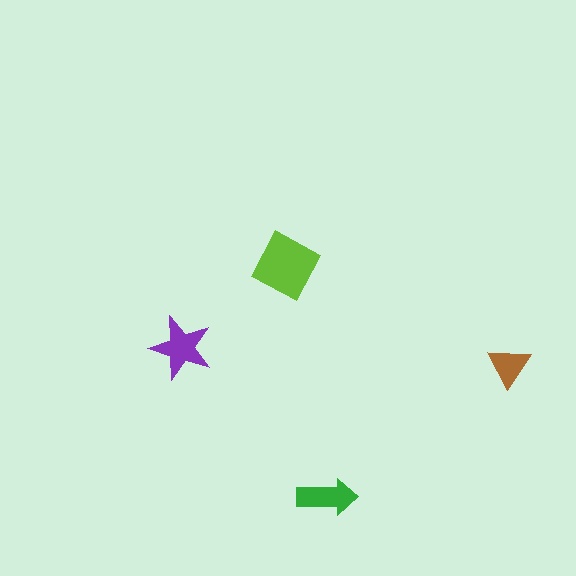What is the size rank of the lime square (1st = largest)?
1st.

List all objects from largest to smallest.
The lime square, the purple star, the green arrow, the brown triangle.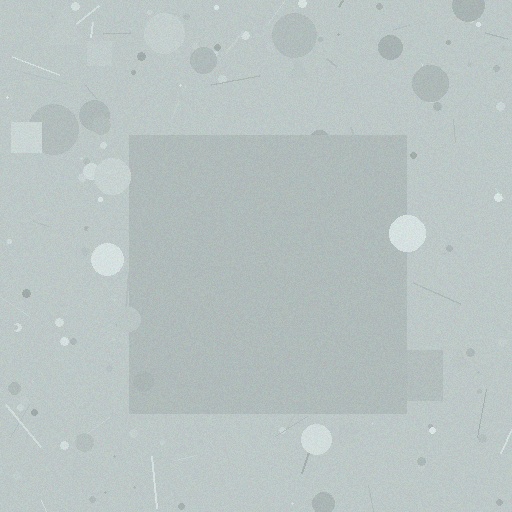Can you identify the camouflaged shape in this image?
The camouflaged shape is a square.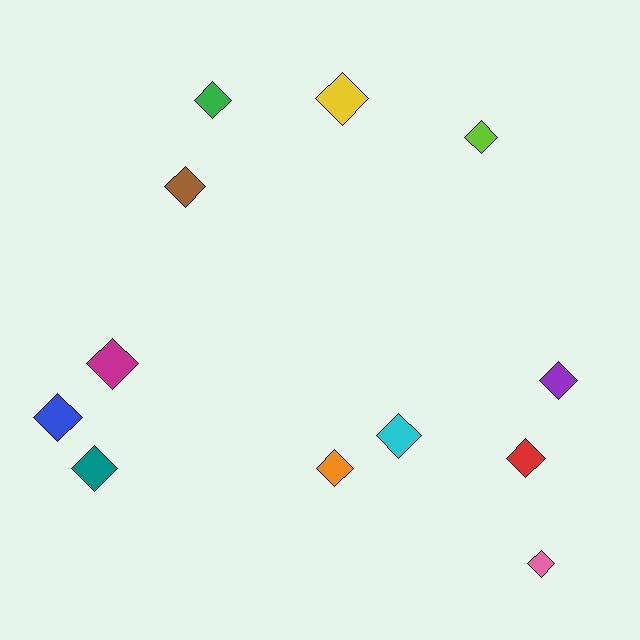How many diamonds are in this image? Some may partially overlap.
There are 12 diamonds.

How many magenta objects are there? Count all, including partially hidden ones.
There is 1 magenta object.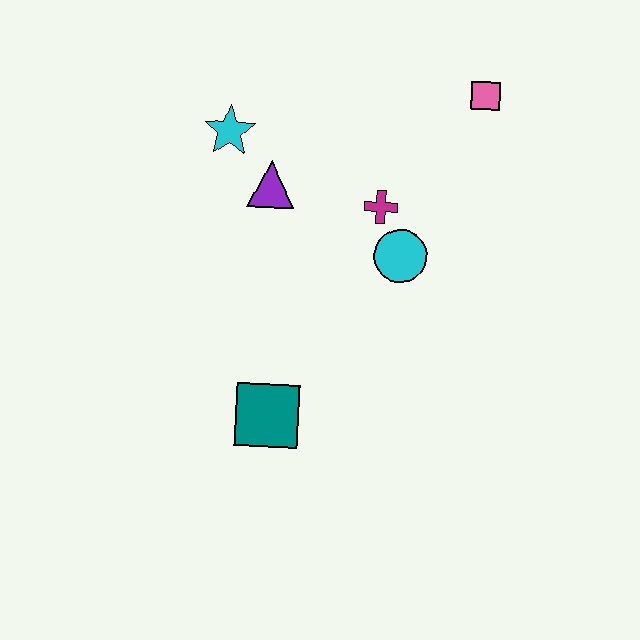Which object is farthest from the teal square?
The pink square is farthest from the teal square.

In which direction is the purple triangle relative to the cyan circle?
The purple triangle is to the left of the cyan circle.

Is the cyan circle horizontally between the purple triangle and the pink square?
Yes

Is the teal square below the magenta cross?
Yes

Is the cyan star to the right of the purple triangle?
No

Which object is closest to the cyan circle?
The magenta cross is closest to the cyan circle.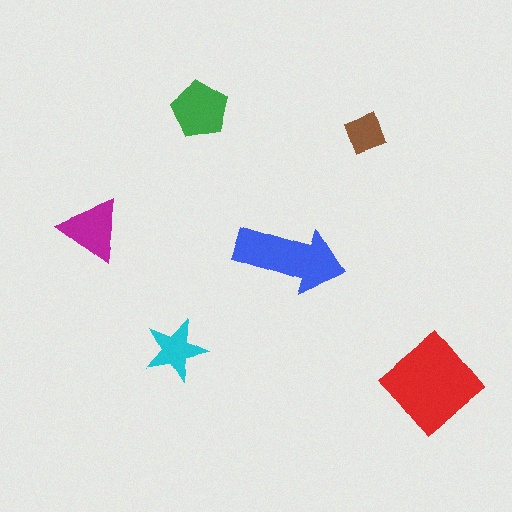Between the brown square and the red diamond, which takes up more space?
The red diamond.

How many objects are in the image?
There are 6 objects in the image.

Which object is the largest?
The red diamond.